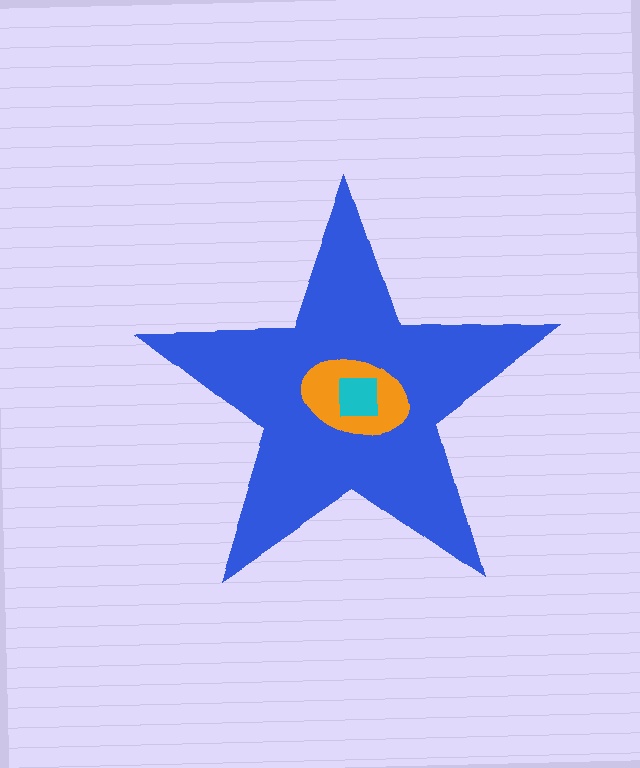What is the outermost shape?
The blue star.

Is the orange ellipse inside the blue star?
Yes.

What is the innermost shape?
The cyan square.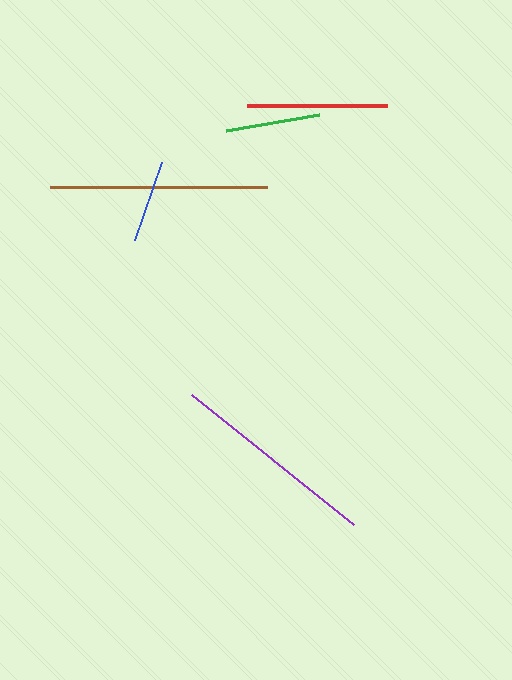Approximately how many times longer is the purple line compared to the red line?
The purple line is approximately 1.5 times the length of the red line.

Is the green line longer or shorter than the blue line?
The green line is longer than the blue line.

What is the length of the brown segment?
The brown segment is approximately 217 pixels long.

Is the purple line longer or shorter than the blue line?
The purple line is longer than the blue line.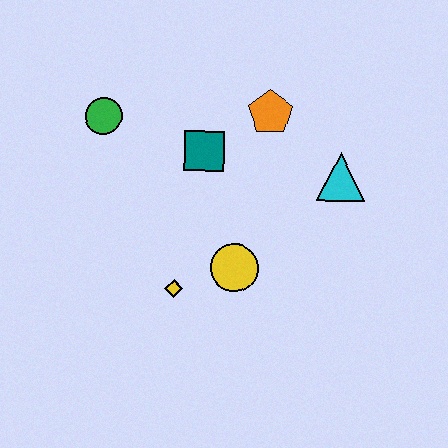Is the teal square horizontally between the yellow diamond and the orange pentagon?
Yes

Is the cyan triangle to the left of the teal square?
No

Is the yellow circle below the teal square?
Yes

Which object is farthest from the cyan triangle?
The green circle is farthest from the cyan triangle.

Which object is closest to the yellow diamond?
The yellow circle is closest to the yellow diamond.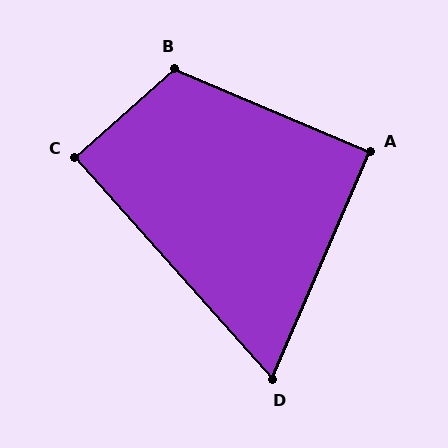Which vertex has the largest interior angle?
B, at approximately 115 degrees.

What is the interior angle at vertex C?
Approximately 90 degrees (approximately right).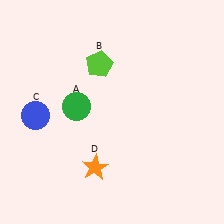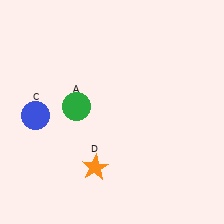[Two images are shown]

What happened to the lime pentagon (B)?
The lime pentagon (B) was removed in Image 2. It was in the top-left area of Image 1.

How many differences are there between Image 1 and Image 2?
There is 1 difference between the two images.